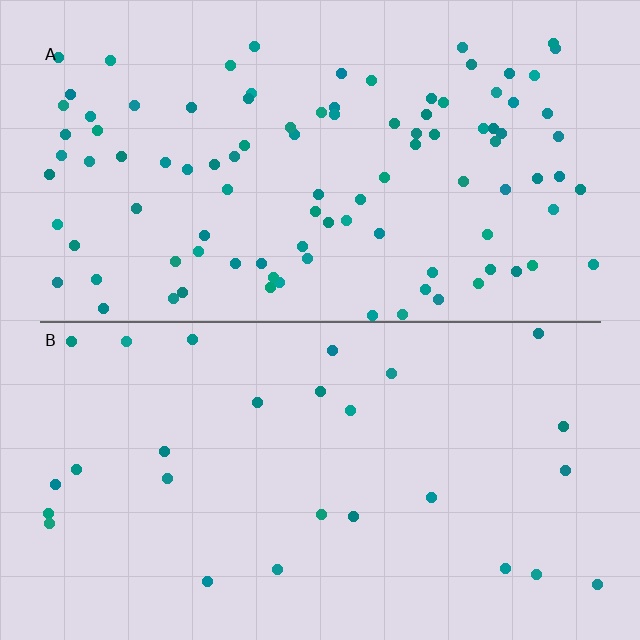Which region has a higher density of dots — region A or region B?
A (the top).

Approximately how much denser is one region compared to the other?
Approximately 3.7× — region A over region B.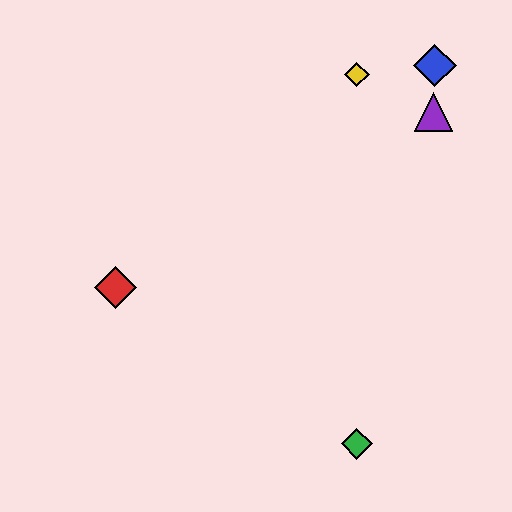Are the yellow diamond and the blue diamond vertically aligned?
No, the yellow diamond is at x≈357 and the blue diamond is at x≈435.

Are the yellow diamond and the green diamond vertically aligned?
Yes, both are at x≈357.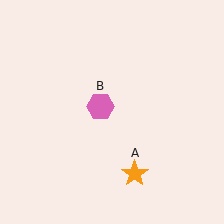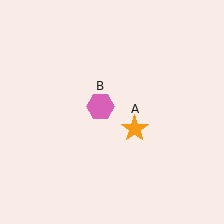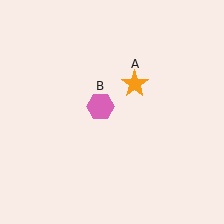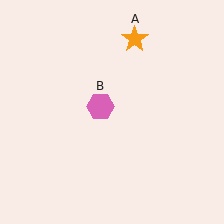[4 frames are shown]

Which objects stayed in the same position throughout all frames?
Pink hexagon (object B) remained stationary.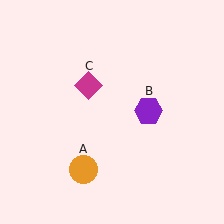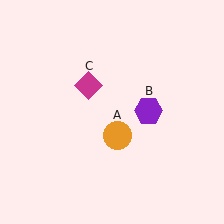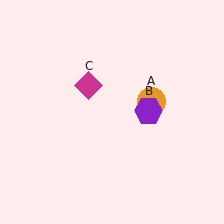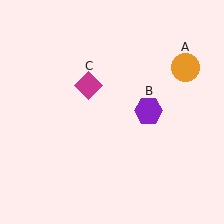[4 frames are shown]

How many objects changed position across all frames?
1 object changed position: orange circle (object A).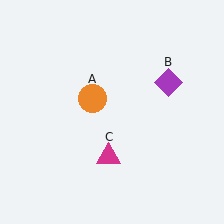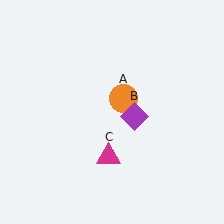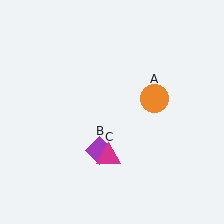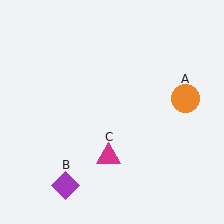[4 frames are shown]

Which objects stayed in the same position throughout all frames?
Magenta triangle (object C) remained stationary.